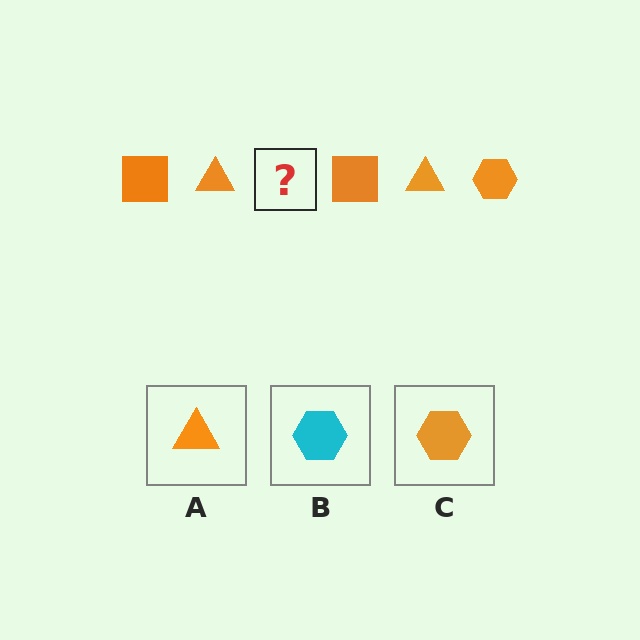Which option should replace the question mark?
Option C.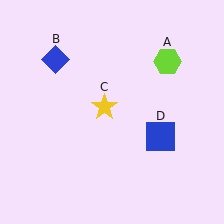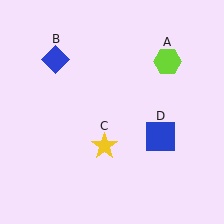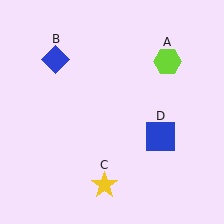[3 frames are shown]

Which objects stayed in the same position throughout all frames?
Lime hexagon (object A) and blue diamond (object B) and blue square (object D) remained stationary.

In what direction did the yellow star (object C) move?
The yellow star (object C) moved down.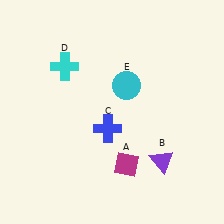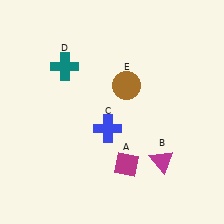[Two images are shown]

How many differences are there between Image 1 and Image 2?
There are 3 differences between the two images.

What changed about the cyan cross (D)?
In Image 1, D is cyan. In Image 2, it changed to teal.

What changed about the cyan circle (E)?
In Image 1, E is cyan. In Image 2, it changed to brown.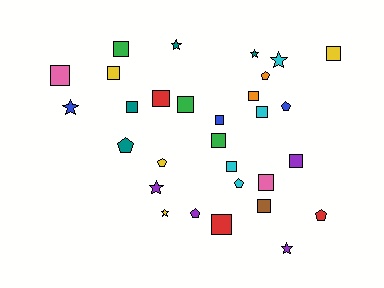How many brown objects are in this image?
There is 1 brown object.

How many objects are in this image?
There are 30 objects.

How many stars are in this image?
There are 7 stars.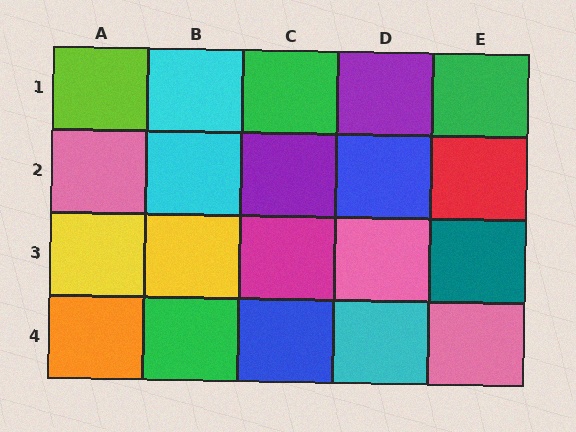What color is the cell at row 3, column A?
Yellow.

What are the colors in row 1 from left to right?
Lime, cyan, green, purple, green.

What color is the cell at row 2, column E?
Red.